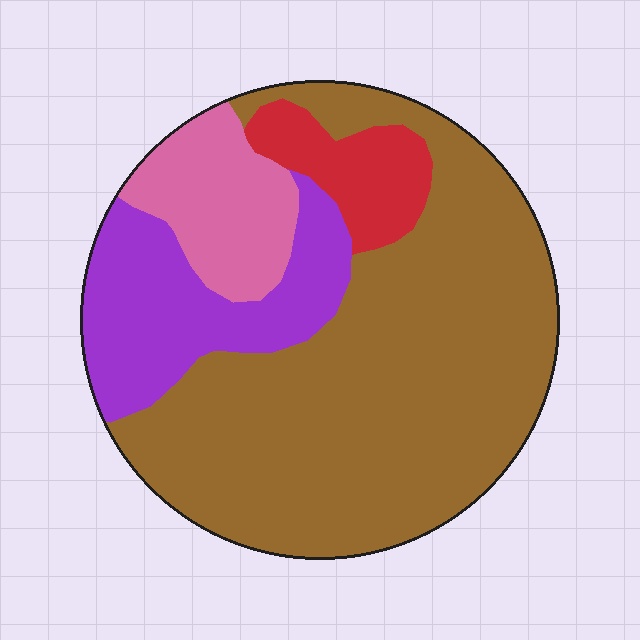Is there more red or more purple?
Purple.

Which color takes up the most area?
Brown, at roughly 60%.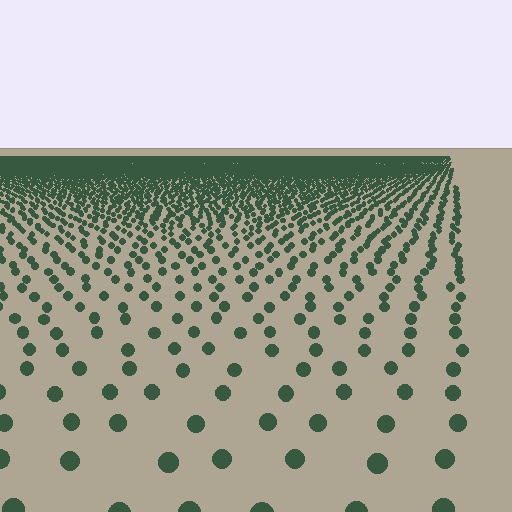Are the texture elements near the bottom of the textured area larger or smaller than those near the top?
Larger. Near the bottom, elements are closer to the viewer and appear at a bigger on-screen size.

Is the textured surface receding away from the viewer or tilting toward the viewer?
The surface is receding away from the viewer. Texture elements get smaller and denser toward the top.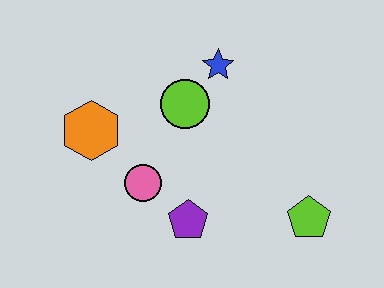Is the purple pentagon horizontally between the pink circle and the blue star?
Yes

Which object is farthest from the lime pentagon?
The orange hexagon is farthest from the lime pentagon.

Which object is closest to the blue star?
The lime circle is closest to the blue star.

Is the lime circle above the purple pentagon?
Yes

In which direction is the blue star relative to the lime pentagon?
The blue star is above the lime pentagon.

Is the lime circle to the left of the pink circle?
No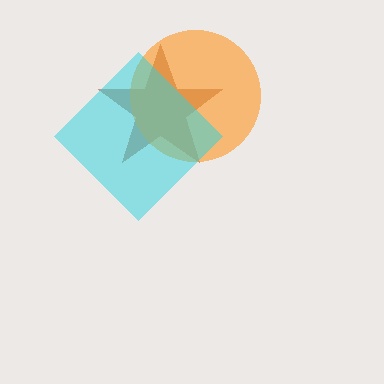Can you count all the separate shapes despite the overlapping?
Yes, there are 3 separate shapes.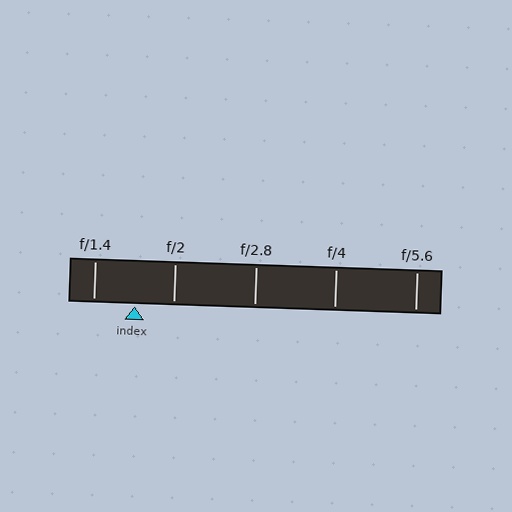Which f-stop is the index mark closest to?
The index mark is closest to f/2.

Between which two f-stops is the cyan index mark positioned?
The index mark is between f/1.4 and f/2.